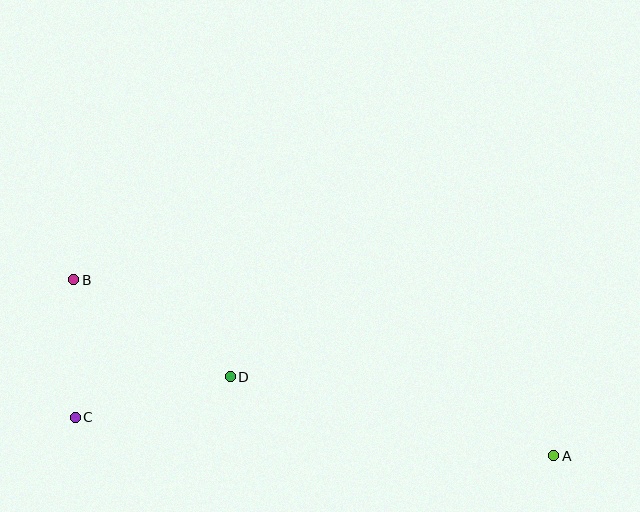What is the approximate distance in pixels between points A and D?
The distance between A and D is approximately 333 pixels.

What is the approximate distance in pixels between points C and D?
The distance between C and D is approximately 160 pixels.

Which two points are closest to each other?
Points B and C are closest to each other.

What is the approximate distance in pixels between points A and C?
The distance between A and C is approximately 480 pixels.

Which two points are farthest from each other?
Points A and B are farthest from each other.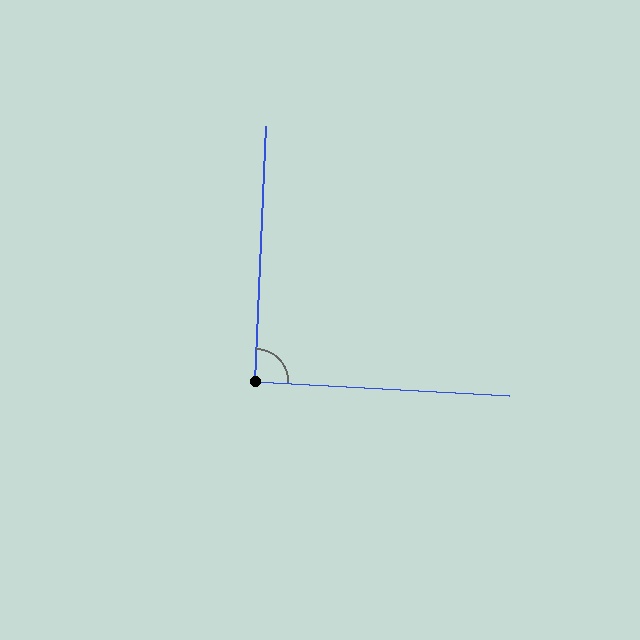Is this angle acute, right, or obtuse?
It is approximately a right angle.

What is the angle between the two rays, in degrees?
Approximately 91 degrees.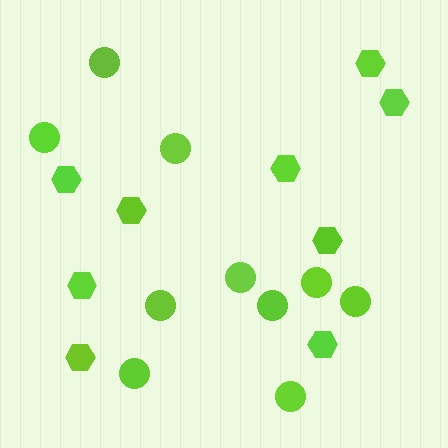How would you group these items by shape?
There are 2 groups: one group of hexagons (9) and one group of circles (10).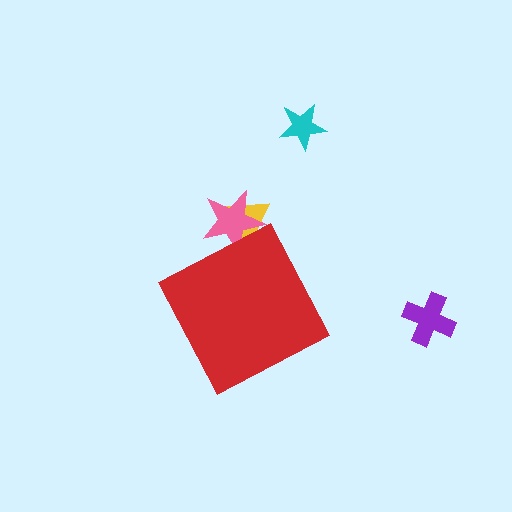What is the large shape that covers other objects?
A red diamond.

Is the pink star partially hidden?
Yes, the pink star is partially hidden behind the red diamond.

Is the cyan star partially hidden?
No, the cyan star is fully visible.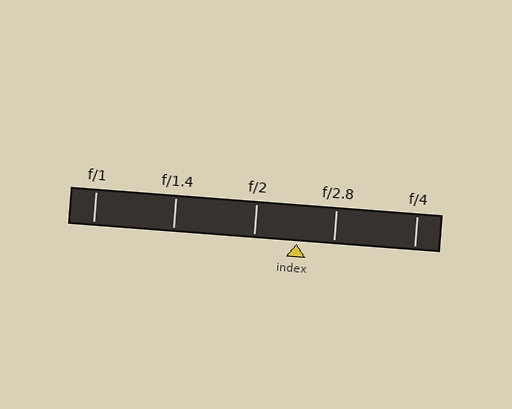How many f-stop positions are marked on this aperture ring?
There are 5 f-stop positions marked.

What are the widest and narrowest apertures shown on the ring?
The widest aperture shown is f/1 and the narrowest is f/4.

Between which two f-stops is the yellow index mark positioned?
The index mark is between f/2 and f/2.8.